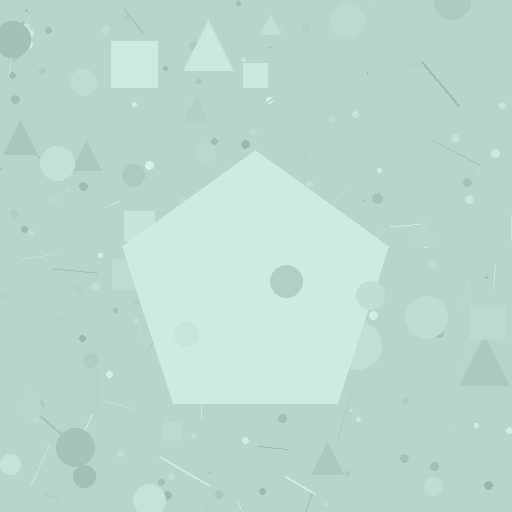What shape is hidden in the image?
A pentagon is hidden in the image.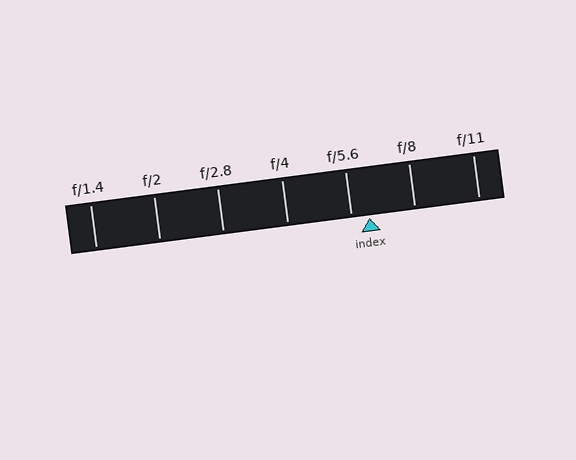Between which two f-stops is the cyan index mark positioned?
The index mark is between f/5.6 and f/8.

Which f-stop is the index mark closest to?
The index mark is closest to f/5.6.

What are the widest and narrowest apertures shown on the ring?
The widest aperture shown is f/1.4 and the narrowest is f/11.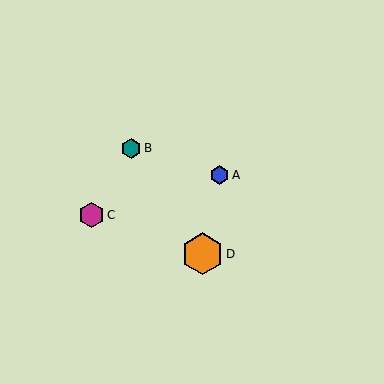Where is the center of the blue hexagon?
The center of the blue hexagon is at (219, 175).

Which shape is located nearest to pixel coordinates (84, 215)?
The magenta hexagon (labeled C) at (91, 215) is nearest to that location.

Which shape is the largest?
The orange hexagon (labeled D) is the largest.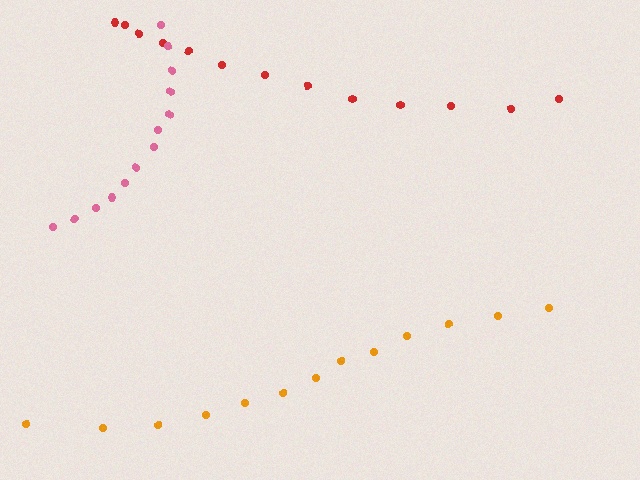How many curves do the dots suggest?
There are 3 distinct paths.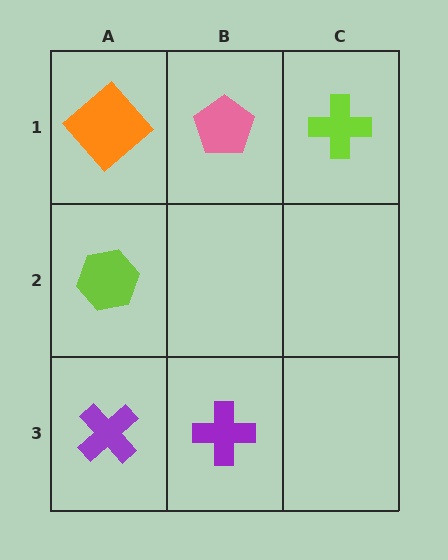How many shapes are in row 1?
3 shapes.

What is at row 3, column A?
A purple cross.